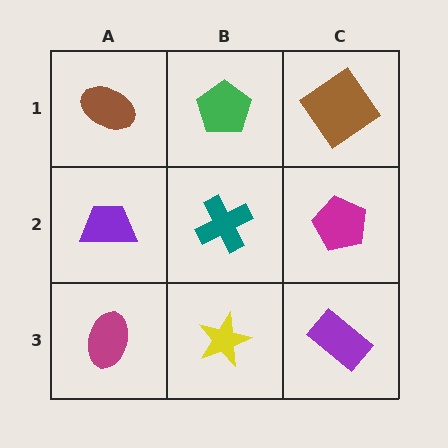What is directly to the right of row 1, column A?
A green pentagon.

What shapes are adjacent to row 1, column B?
A teal cross (row 2, column B), a brown ellipse (row 1, column A), a brown diamond (row 1, column C).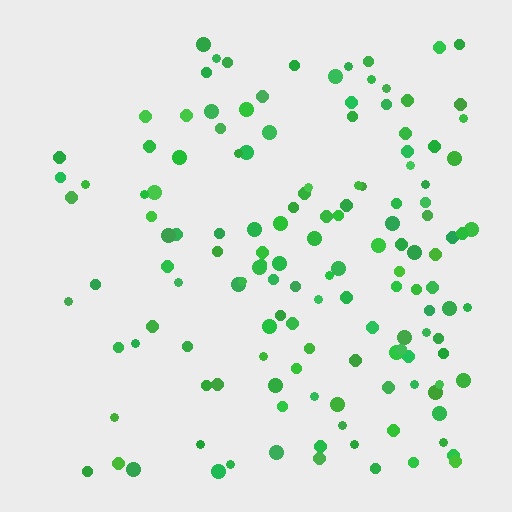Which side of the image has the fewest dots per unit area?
The left.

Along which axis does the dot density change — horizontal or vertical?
Horizontal.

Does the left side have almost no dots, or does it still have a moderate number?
Still a moderate number, just noticeably fewer than the right.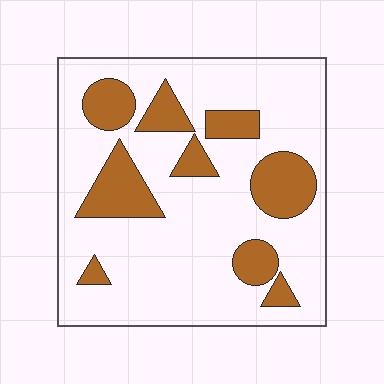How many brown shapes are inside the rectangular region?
9.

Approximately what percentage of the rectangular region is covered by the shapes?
Approximately 25%.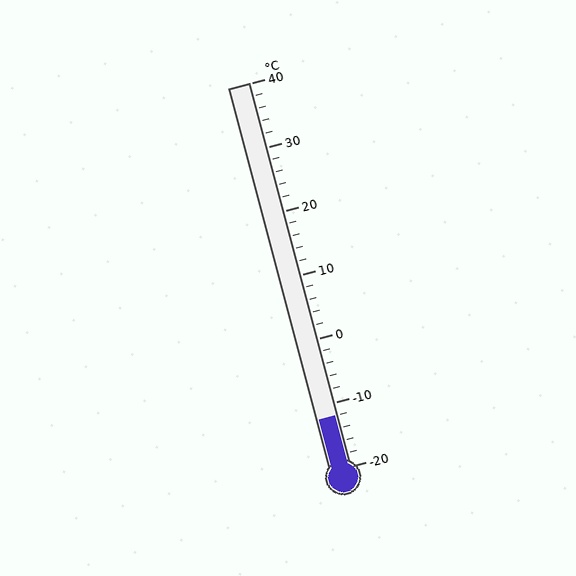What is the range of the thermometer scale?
The thermometer scale ranges from -20°C to 40°C.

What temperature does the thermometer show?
The thermometer shows approximately -12°C.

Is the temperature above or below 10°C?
The temperature is below 10°C.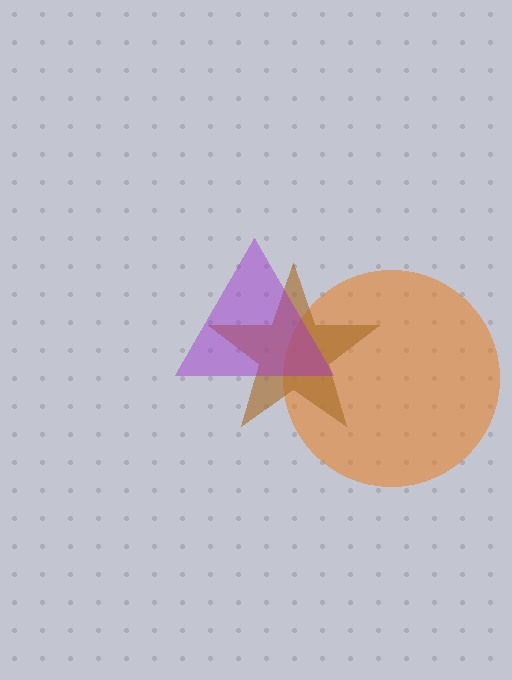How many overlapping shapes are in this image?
There are 3 overlapping shapes in the image.